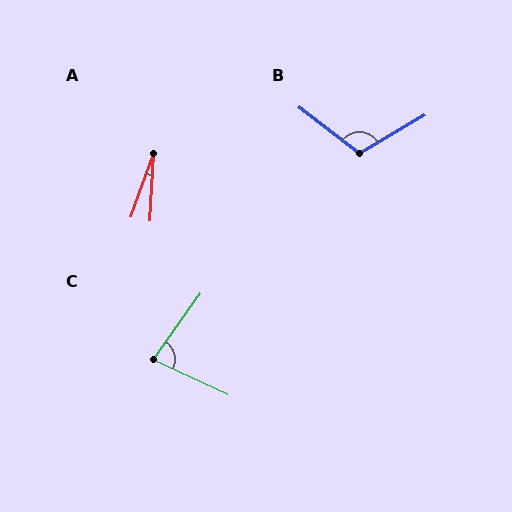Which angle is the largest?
B, at approximately 112 degrees.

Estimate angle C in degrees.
Approximately 79 degrees.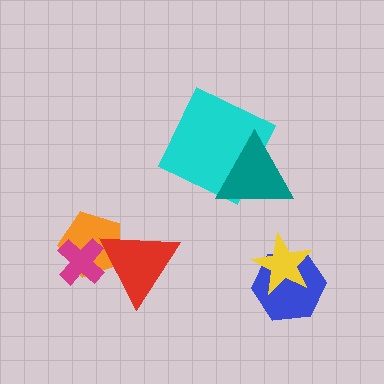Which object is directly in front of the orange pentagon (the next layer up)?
The red triangle is directly in front of the orange pentagon.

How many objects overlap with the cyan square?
1 object overlaps with the cyan square.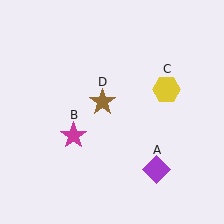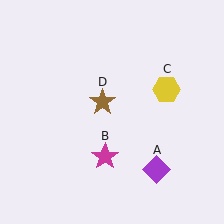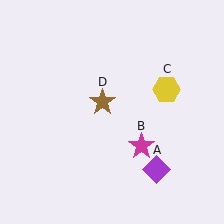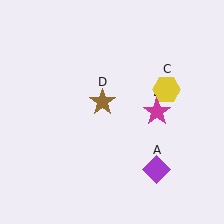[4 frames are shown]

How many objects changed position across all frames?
1 object changed position: magenta star (object B).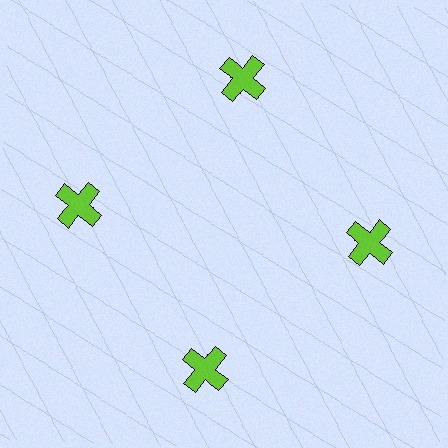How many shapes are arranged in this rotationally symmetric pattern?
There are 4 shapes, arranged in 4 groups of 1.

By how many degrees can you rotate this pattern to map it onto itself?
The pattern maps onto itself every 90 degrees of rotation.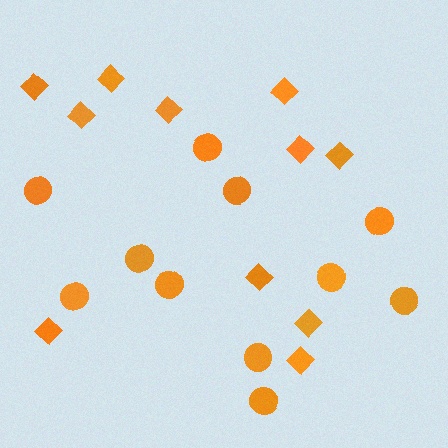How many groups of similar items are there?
There are 2 groups: one group of diamonds (11) and one group of circles (11).